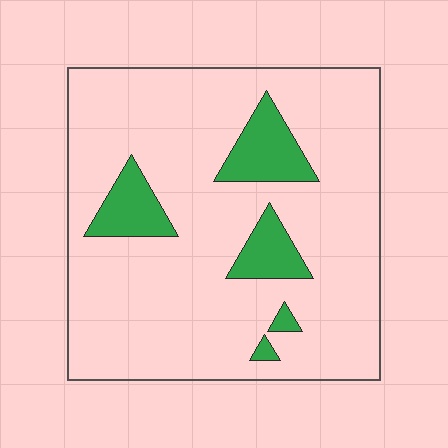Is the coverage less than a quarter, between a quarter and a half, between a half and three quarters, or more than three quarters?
Less than a quarter.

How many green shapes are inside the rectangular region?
5.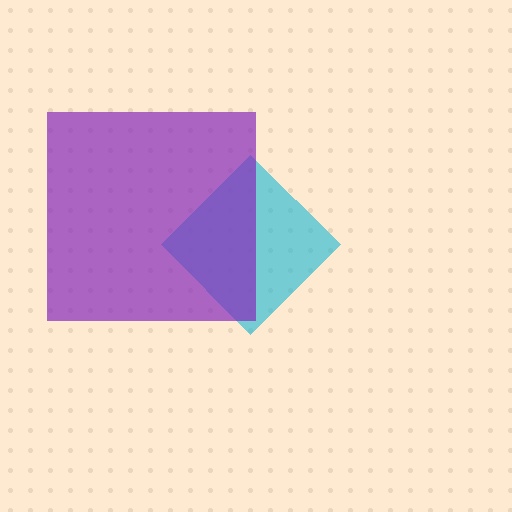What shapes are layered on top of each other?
The layered shapes are: a cyan diamond, a purple square.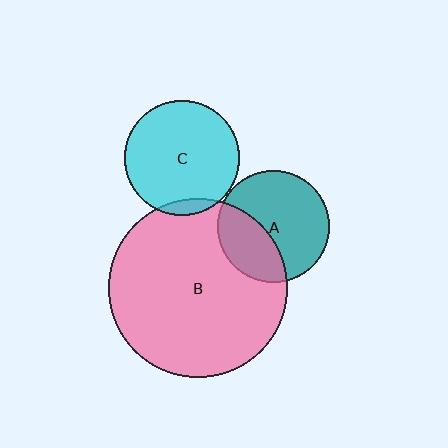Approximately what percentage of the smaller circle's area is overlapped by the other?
Approximately 5%.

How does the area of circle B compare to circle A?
Approximately 2.5 times.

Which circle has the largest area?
Circle B (pink).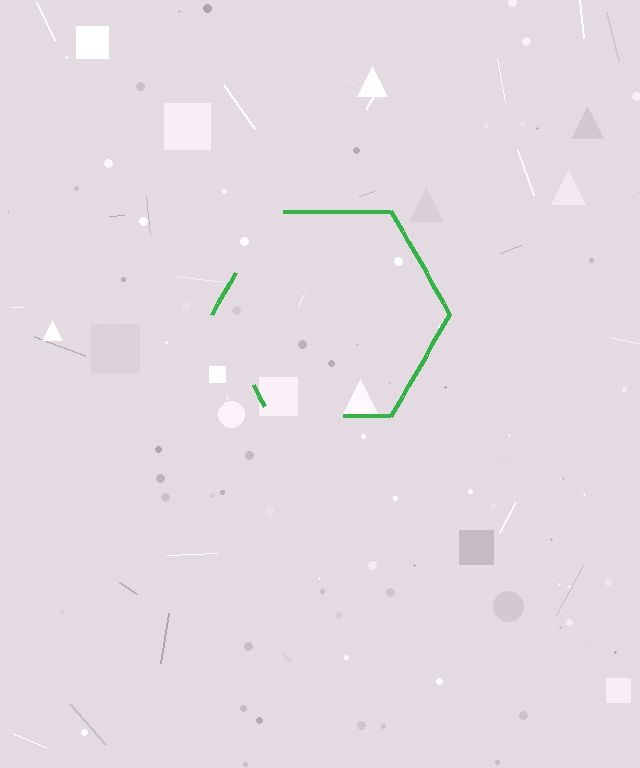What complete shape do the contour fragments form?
The contour fragments form a hexagon.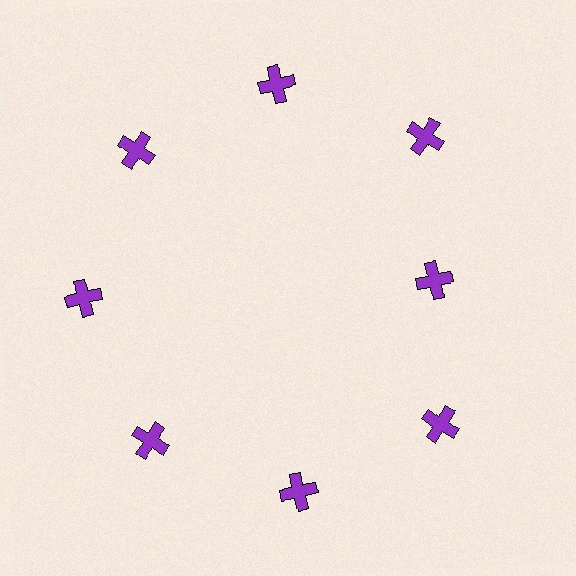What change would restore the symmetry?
The symmetry would be restored by moving it outward, back onto the ring so that all 8 crosses sit at equal angles and equal distance from the center.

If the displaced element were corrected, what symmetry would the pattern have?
It would have 8-fold rotational symmetry — the pattern would map onto itself every 45 degrees.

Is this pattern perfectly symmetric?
No. The 8 purple crosses are arranged in a ring, but one element near the 3 o'clock position is pulled inward toward the center, breaking the 8-fold rotational symmetry.